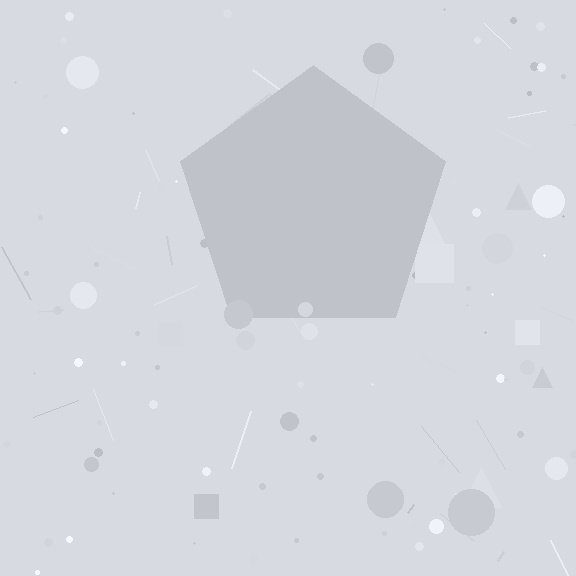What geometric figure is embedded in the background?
A pentagon is embedded in the background.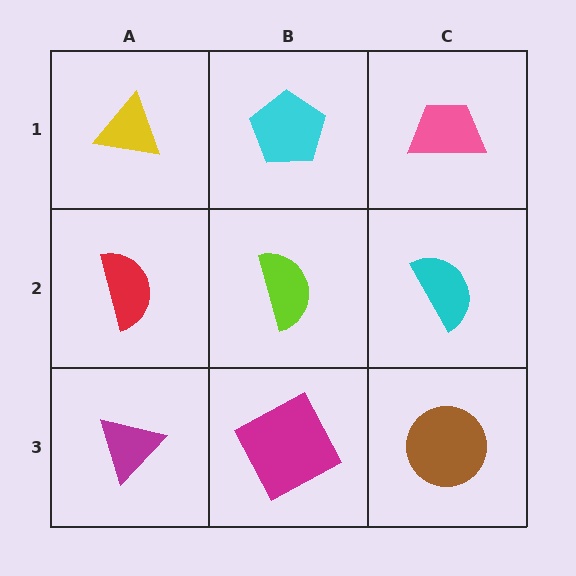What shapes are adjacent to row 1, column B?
A lime semicircle (row 2, column B), a yellow triangle (row 1, column A), a pink trapezoid (row 1, column C).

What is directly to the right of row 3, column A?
A magenta square.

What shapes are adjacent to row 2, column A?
A yellow triangle (row 1, column A), a magenta triangle (row 3, column A), a lime semicircle (row 2, column B).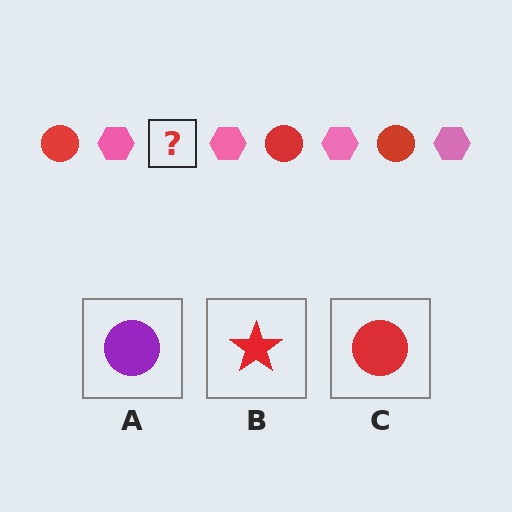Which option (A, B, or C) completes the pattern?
C.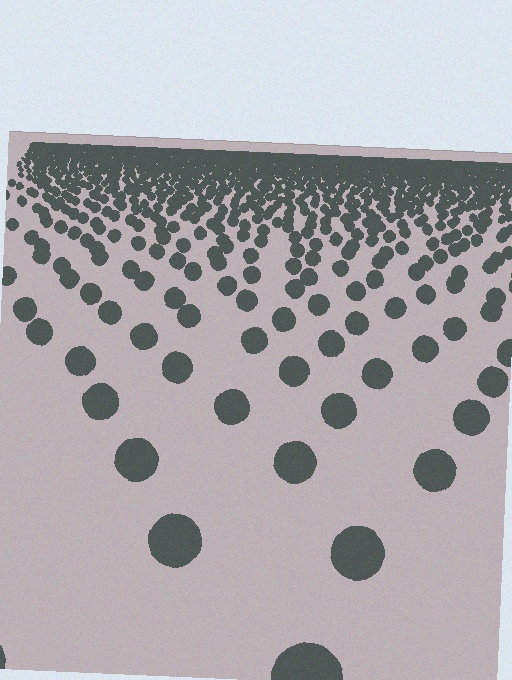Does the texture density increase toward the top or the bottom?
Density increases toward the top.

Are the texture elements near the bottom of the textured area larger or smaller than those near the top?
Larger. Near the bottom, elements are closer to the viewer and appear at a bigger on-screen size.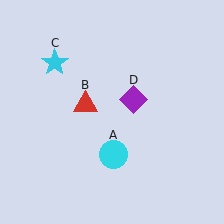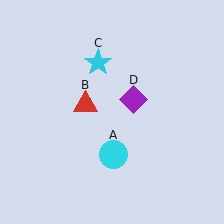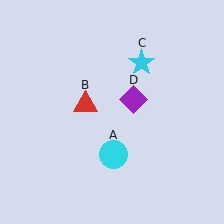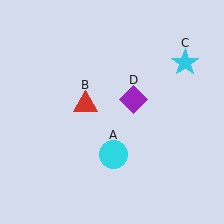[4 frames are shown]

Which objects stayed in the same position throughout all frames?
Cyan circle (object A) and red triangle (object B) and purple diamond (object D) remained stationary.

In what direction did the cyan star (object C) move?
The cyan star (object C) moved right.